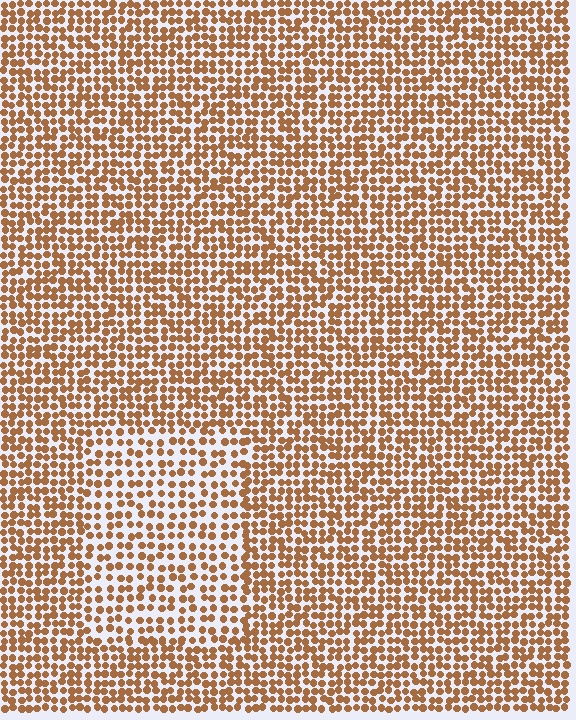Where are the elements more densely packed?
The elements are more densely packed outside the rectangle boundary.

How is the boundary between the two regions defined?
The boundary is defined by a change in element density (approximately 1.5x ratio). All elements are the same color, size, and shape.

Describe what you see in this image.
The image contains small brown elements arranged at two different densities. A rectangle-shaped region is visible where the elements are less densely packed than the surrounding area.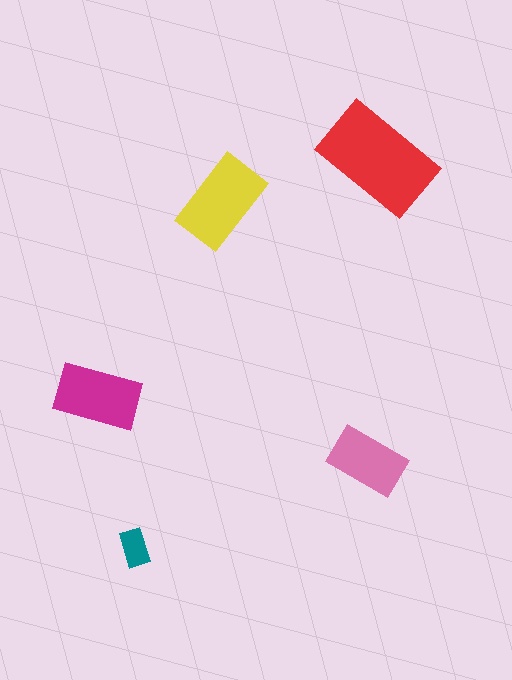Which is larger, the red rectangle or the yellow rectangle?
The red one.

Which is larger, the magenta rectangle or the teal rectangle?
The magenta one.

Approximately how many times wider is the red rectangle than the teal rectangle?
About 3 times wider.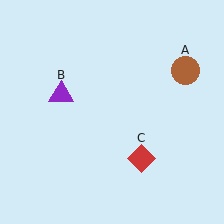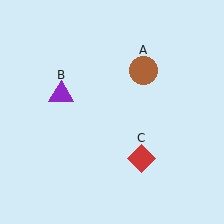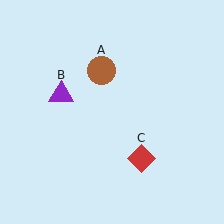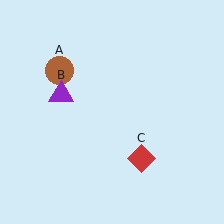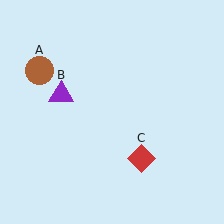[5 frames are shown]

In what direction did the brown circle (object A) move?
The brown circle (object A) moved left.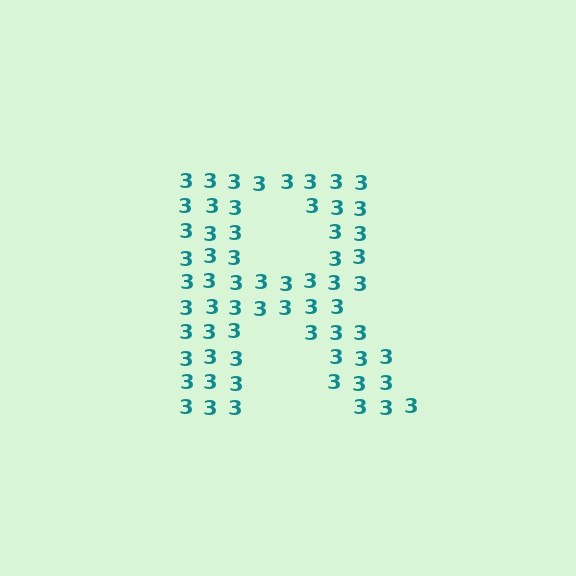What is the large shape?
The large shape is the letter R.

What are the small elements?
The small elements are digit 3's.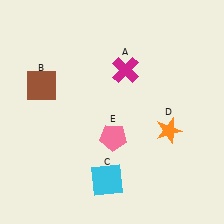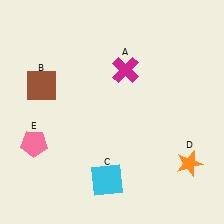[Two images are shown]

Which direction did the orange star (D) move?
The orange star (D) moved down.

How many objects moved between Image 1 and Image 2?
2 objects moved between the two images.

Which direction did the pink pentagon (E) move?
The pink pentagon (E) moved left.